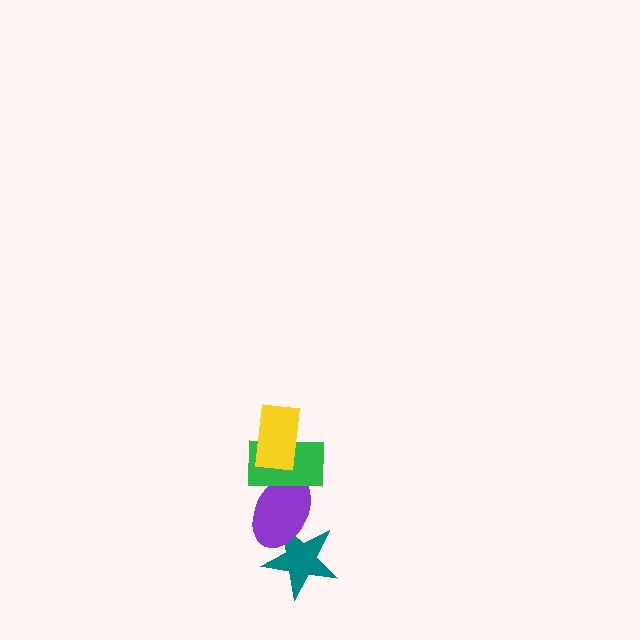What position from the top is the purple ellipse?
The purple ellipse is 3rd from the top.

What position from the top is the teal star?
The teal star is 4th from the top.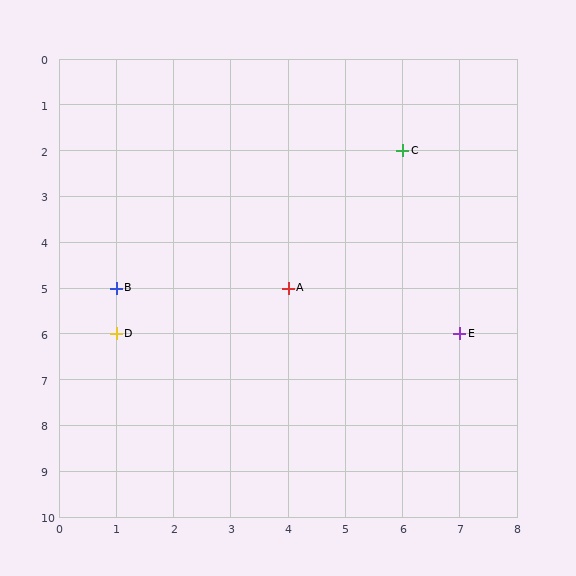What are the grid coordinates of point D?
Point D is at grid coordinates (1, 6).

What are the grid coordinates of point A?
Point A is at grid coordinates (4, 5).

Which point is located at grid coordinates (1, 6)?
Point D is at (1, 6).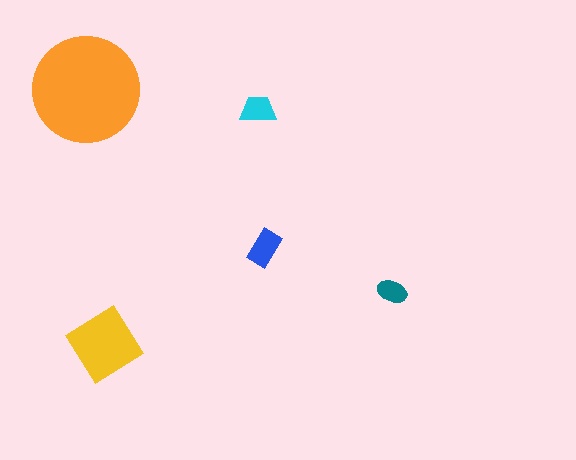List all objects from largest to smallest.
The orange circle, the yellow diamond, the blue rectangle, the cyan trapezoid, the teal ellipse.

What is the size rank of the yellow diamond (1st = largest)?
2nd.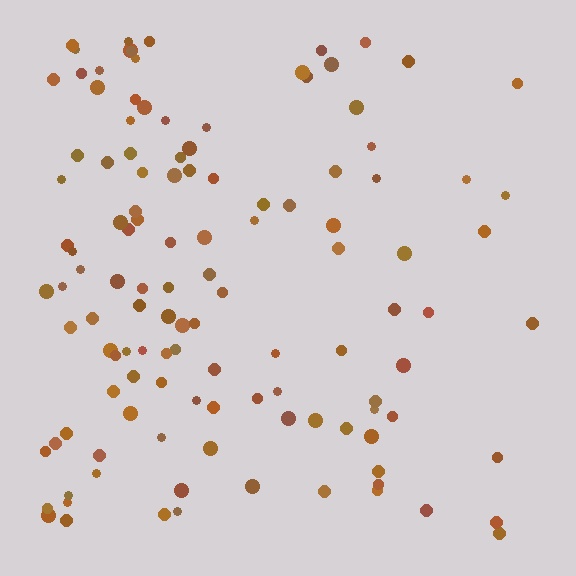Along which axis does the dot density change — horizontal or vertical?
Horizontal.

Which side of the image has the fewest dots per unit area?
The right.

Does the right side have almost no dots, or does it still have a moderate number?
Still a moderate number, just noticeably fewer than the left.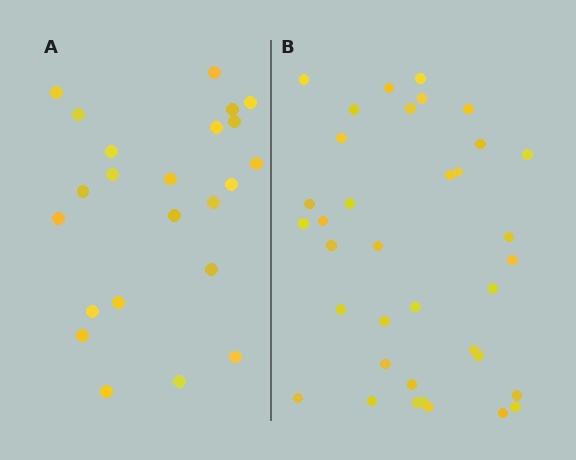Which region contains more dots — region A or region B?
Region B (the right region) has more dots.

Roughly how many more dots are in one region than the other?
Region B has approximately 15 more dots than region A.